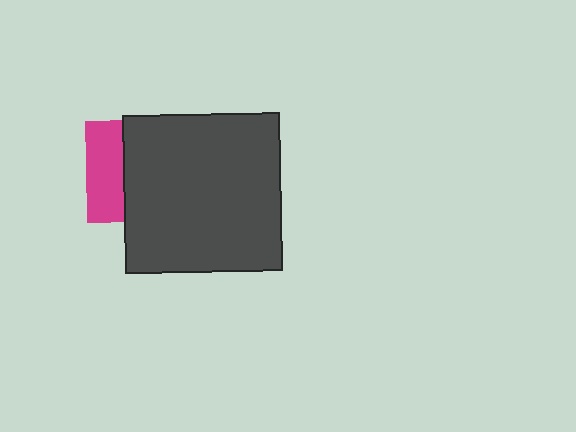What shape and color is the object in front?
The object in front is a dark gray square.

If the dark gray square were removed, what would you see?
You would see the complete magenta square.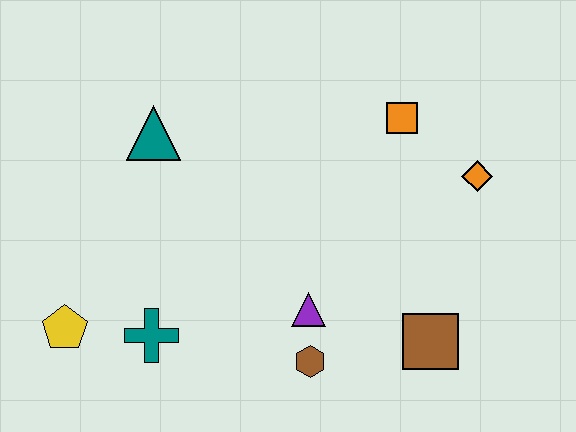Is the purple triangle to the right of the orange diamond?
No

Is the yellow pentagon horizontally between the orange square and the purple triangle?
No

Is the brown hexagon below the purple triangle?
Yes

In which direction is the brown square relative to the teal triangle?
The brown square is to the right of the teal triangle.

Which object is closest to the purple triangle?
The brown hexagon is closest to the purple triangle.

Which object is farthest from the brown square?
The yellow pentagon is farthest from the brown square.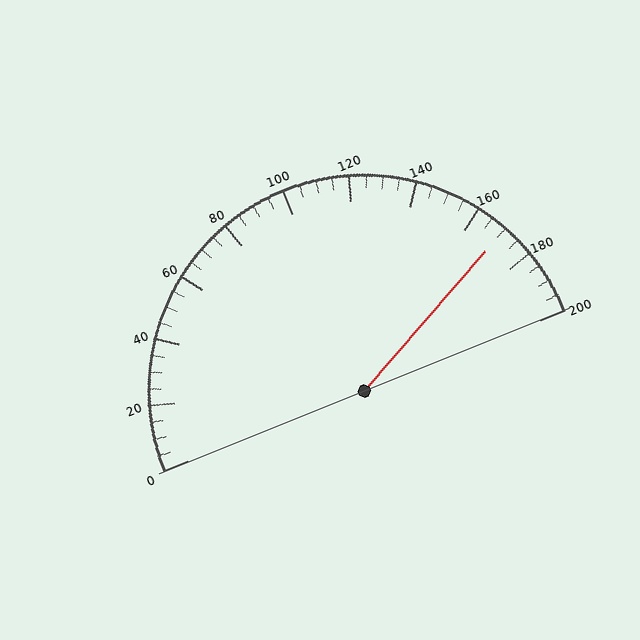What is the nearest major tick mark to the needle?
The nearest major tick mark is 160.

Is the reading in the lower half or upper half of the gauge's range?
The reading is in the upper half of the range (0 to 200).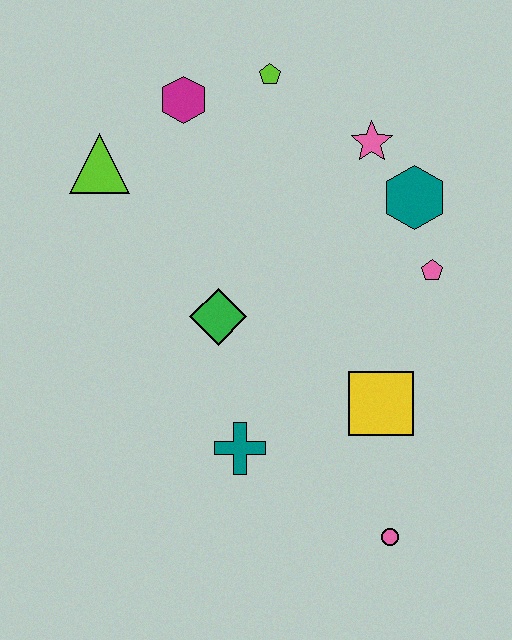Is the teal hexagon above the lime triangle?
No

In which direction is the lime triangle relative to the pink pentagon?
The lime triangle is to the left of the pink pentagon.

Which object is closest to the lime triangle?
The magenta hexagon is closest to the lime triangle.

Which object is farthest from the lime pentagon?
The pink circle is farthest from the lime pentagon.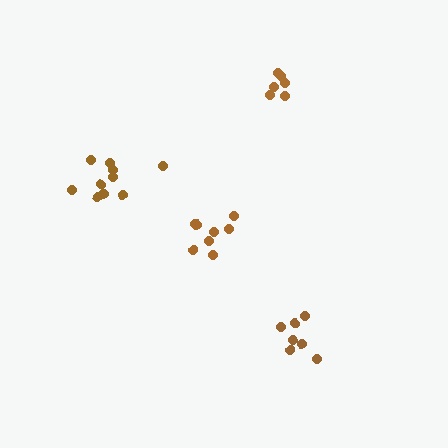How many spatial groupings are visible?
There are 4 spatial groupings.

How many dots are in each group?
Group 1: 6 dots, Group 2: 9 dots, Group 3: 10 dots, Group 4: 7 dots (32 total).